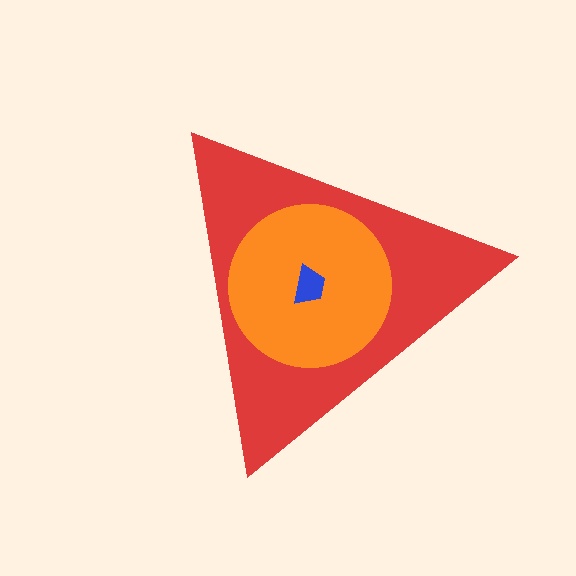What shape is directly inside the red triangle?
The orange circle.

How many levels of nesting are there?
3.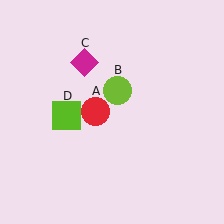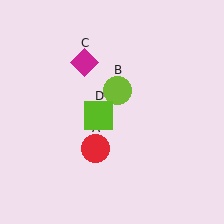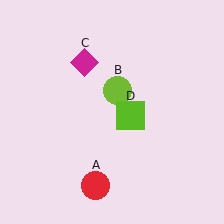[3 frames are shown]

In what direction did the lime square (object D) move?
The lime square (object D) moved right.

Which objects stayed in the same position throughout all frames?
Lime circle (object B) and magenta diamond (object C) remained stationary.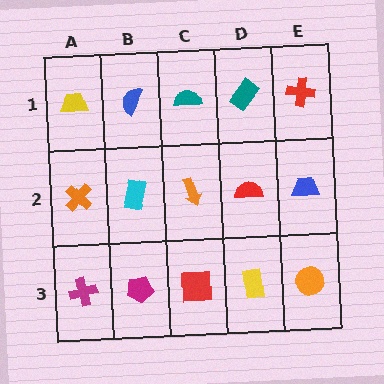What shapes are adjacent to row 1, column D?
A red semicircle (row 2, column D), a teal semicircle (row 1, column C), a red cross (row 1, column E).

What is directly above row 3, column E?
A blue trapezoid.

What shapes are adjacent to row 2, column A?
A yellow trapezoid (row 1, column A), a magenta cross (row 3, column A), a cyan rectangle (row 2, column B).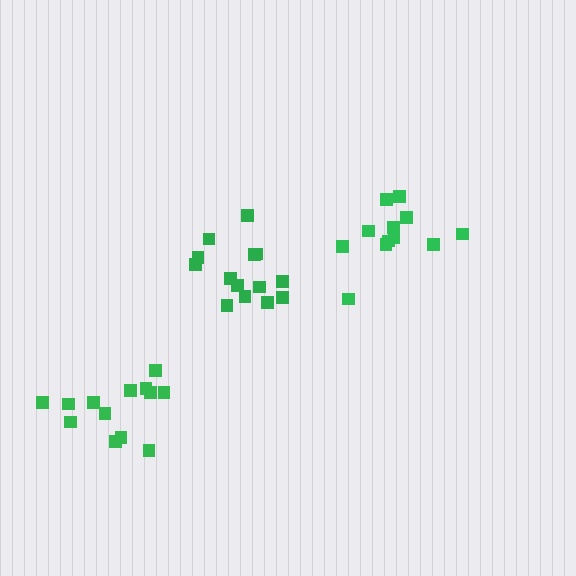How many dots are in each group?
Group 1: 13 dots, Group 2: 12 dots, Group 3: 14 dots (39 total).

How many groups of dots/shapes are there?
There are 3 groups.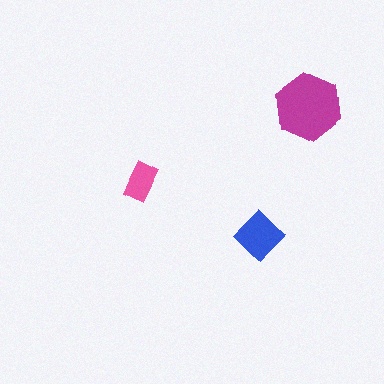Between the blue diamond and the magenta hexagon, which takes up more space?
The magenta hexagon.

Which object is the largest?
The magenta hexagon.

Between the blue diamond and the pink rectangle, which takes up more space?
The blue diamond.